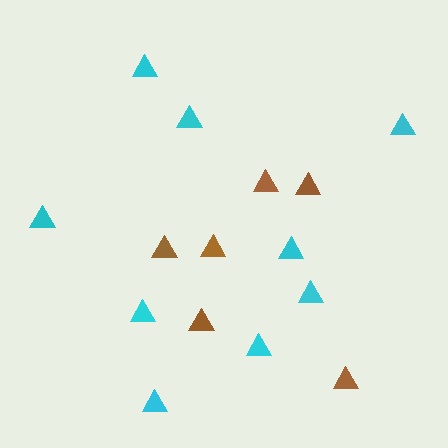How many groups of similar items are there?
There are 2 groups: one group of brown triangles (6) and one group of cyan triangles (9).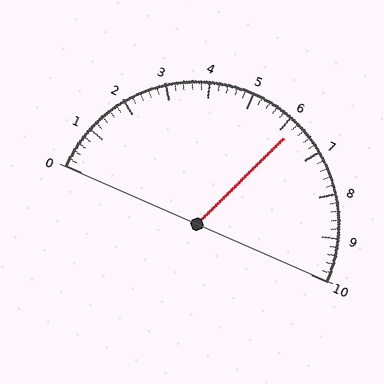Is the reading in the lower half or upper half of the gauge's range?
The reading is in the upper half of the range (0 to 10).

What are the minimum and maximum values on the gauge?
The gauge ranges from 0 to 10.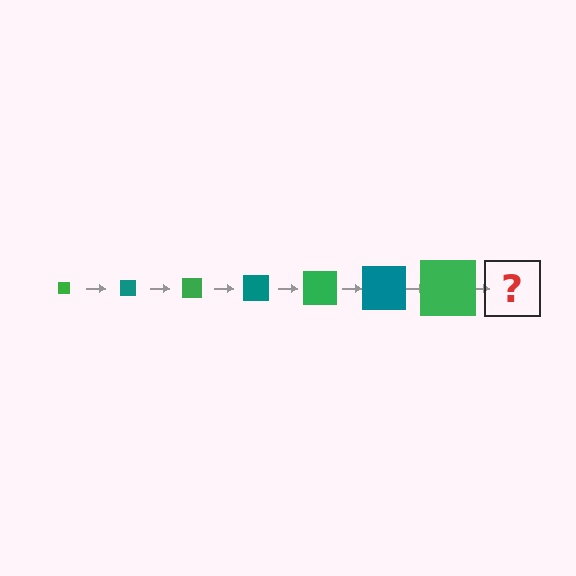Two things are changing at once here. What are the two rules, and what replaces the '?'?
The two rules are that the square grows larger each step and the color cycles through green and teal. The '?' should be a teal square, larger than the previous one.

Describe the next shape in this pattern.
It should be a teal square, larger than the previous one.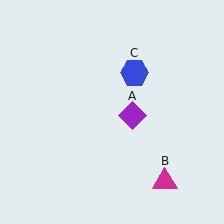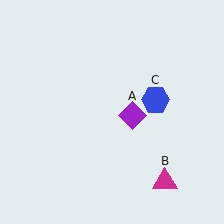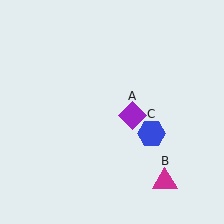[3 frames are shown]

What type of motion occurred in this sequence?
The blue hexagon (object C) rotated clockwise around the center of the scene.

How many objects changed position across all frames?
1 object changed position: blue hexagon (object C).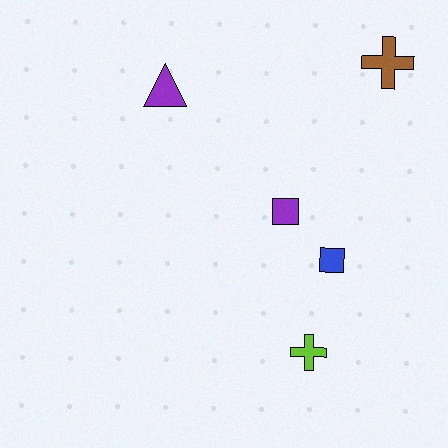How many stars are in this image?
There are no stars.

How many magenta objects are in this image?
There are no magenta objects.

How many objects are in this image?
There are 5 objects.